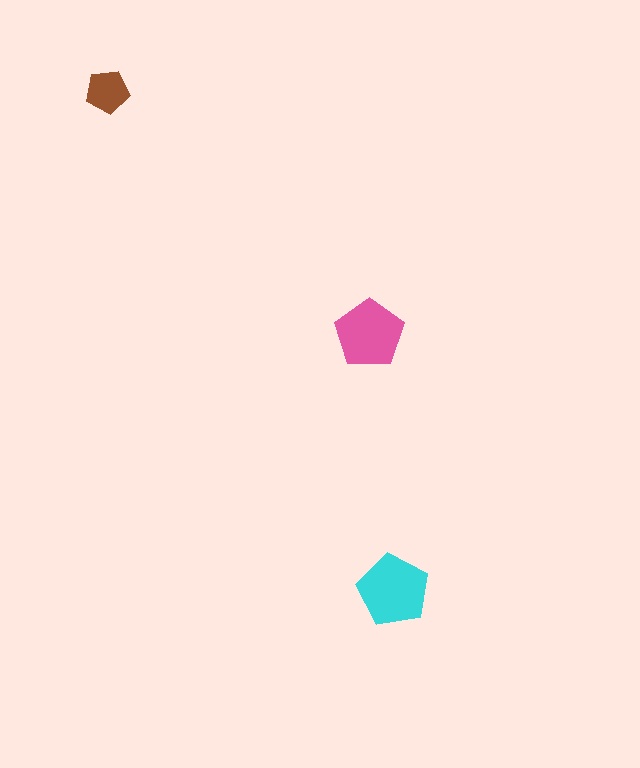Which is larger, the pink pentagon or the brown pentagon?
The pink one.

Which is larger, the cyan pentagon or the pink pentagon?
The cyan one.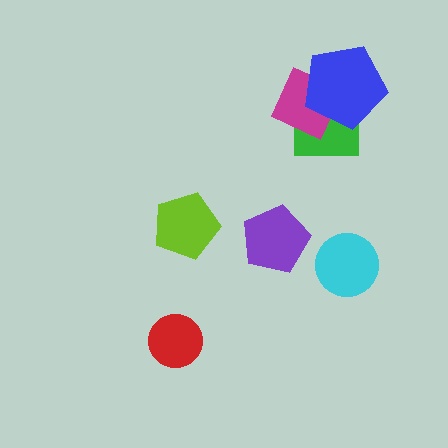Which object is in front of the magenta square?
The blue pentagon is in front of the magenta square.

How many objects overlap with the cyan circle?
0 objects overlap with the cyan circle.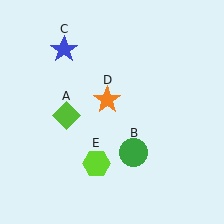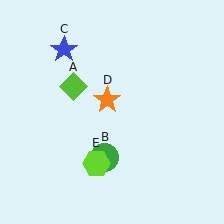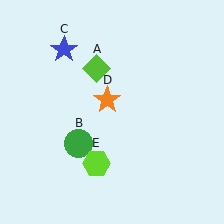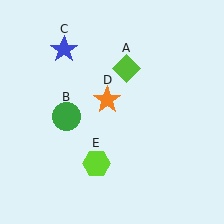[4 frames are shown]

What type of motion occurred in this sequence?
The lime diamond (object A), green circle (object B) rotated clockwise around the center of the scene.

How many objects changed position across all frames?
2 objects changed position: lime diamond (object A), green circle (object B).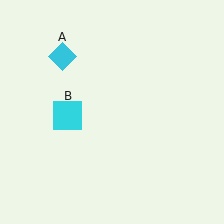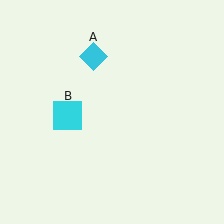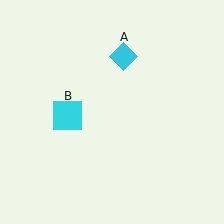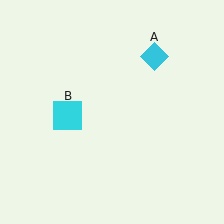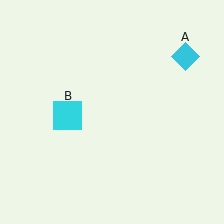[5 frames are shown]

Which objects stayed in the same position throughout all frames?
Cyan square (object B) remained stationary.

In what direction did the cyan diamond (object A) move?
The cyan diamond (object A) moved right.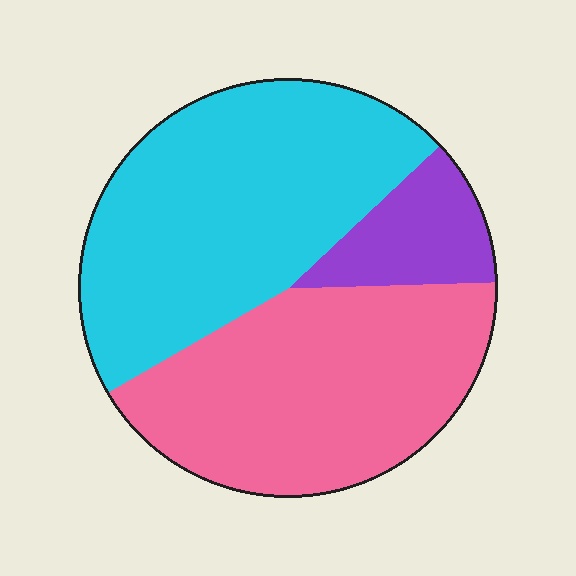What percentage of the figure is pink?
Pink covers roughly 40% of the figure.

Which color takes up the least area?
Purple, at roughly 10%.